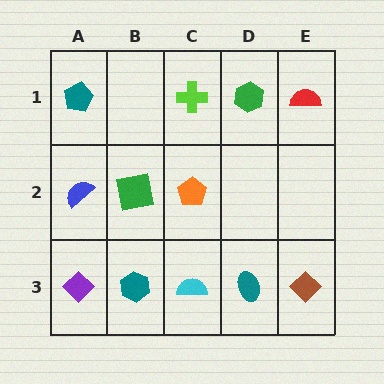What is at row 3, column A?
A purple diamond.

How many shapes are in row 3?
5 shapes.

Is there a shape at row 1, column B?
No, that cell is empty.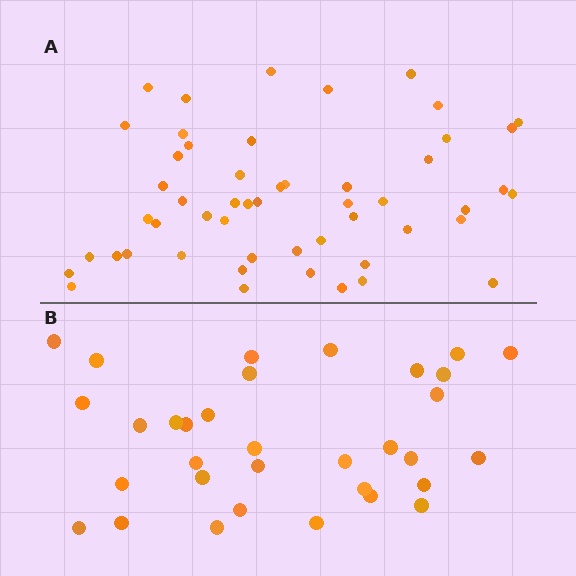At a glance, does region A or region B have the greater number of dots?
Region A (the top region) has more dots.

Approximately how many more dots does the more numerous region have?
Region A has approximately 20 more dots than region B.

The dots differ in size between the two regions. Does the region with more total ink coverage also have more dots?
No. Region B has more total ink coverage because its dots are larger, but region A actually contains more individual dots. Total area can be misleading — the number of items is what matters here.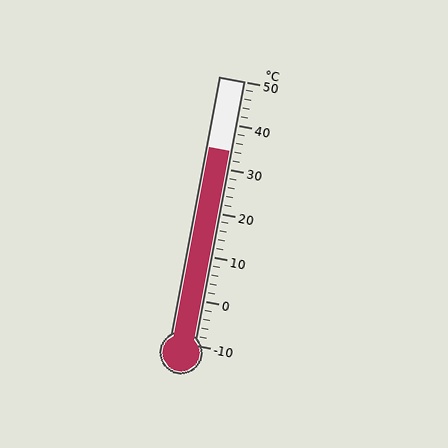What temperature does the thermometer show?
The thermometer shows approximately 34°C.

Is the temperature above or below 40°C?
The temperature is below 40°C.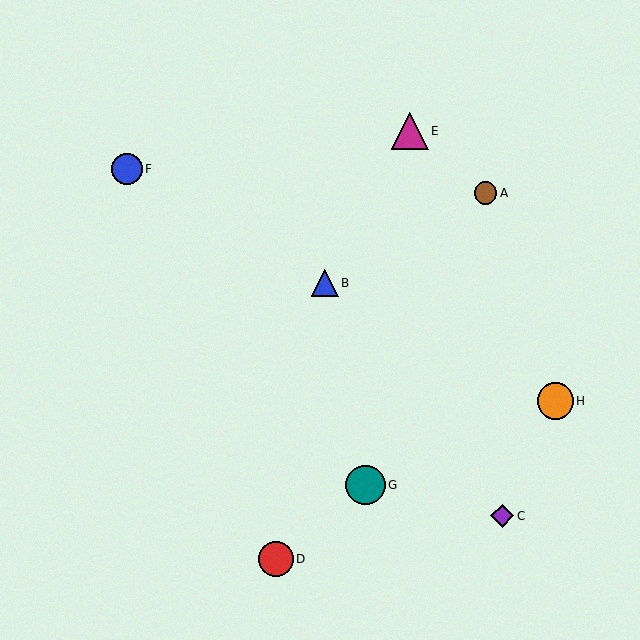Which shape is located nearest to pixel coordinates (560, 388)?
The orange circle (labeled H) at (555, 401) is nearest to that location.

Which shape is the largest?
The teal circle (labeled G) is the largest.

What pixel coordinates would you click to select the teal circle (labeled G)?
Click at (366, 485) to select the teal circle G.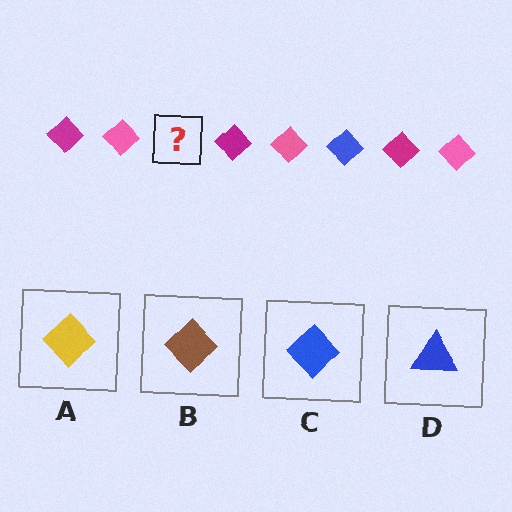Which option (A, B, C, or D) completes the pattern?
C.